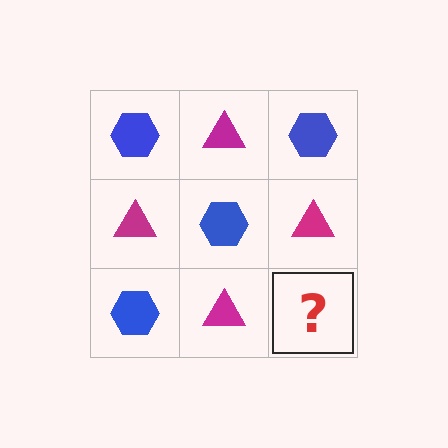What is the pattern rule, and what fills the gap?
The rule is that it alternates blue hexagon and magenta triangle in a checkerboard pattern. The gap should be filled with a blue hexagon.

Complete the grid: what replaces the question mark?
The question mark should be replaced with a blue hexagon.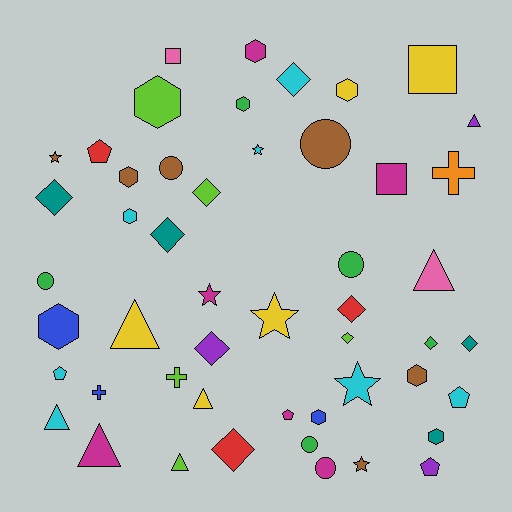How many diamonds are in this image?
There are 10 diamonds.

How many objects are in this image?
There are 50 objects.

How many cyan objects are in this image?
There are 7 cyan objects.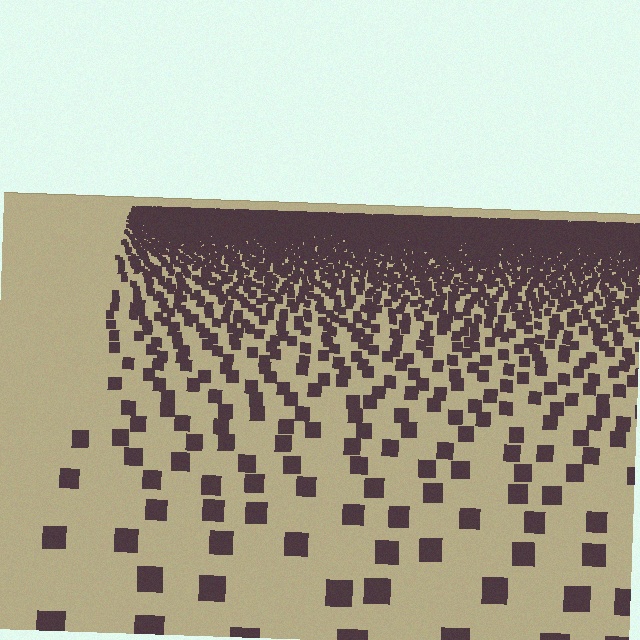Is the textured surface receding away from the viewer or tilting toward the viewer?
The surface is receding away from the viewer. Texture elements get smaller and denser toward the top.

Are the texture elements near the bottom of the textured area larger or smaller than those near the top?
Larger. Near the bottom, elements are closer to the viewer and appear at a bigger on-screen size.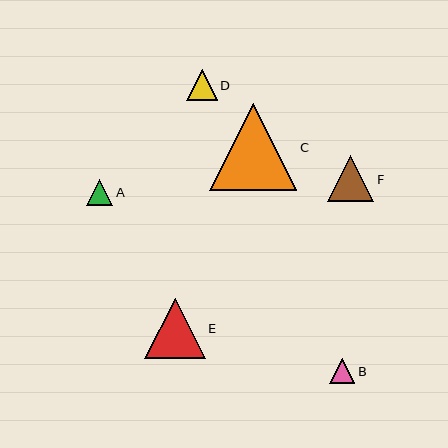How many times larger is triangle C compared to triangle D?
Triangle C is approximately 2.8 times the size of triangle D.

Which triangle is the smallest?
Triangle B is the smallest with a size of approximately 25 pixels.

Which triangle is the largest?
Triangle C is the largest with a size of approximately 87 pixels.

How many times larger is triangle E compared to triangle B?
Triangle E is approximately 2.4 times the size of triangle B.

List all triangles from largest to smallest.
From largest to smallest: C, E, F, D, A, B.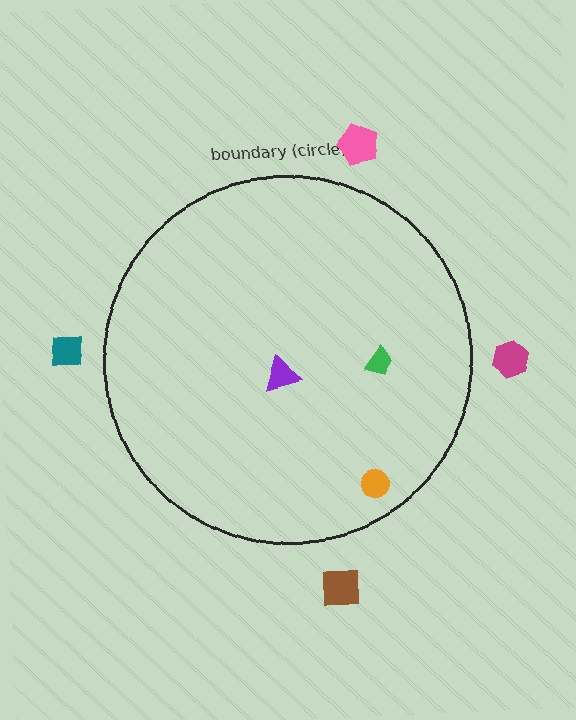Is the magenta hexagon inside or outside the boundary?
Outside.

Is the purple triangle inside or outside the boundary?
Inside.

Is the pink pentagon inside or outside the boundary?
Outside.